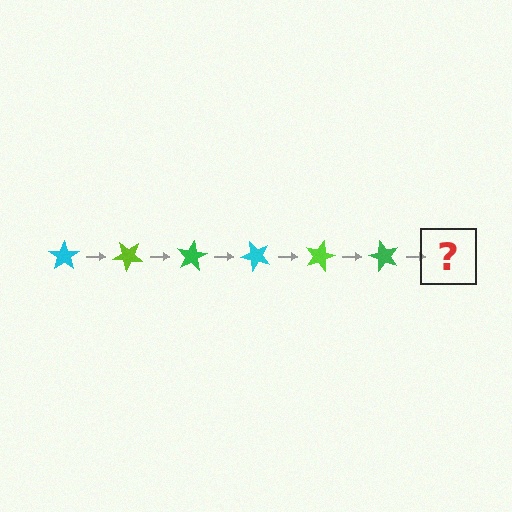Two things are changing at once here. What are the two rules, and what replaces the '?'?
The two rules are that it rotates 40 degrees each step and the color cycles through cyan, lime, and green. The '?' should be a cyan star, rotated 240 degrees from the start.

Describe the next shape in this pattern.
It should be a cyan star, rotated 240 degrees from the start.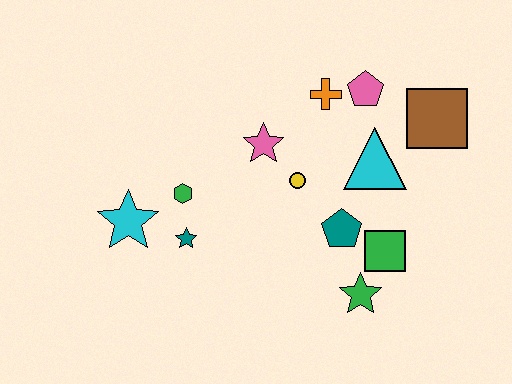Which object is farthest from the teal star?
The brown square is farthest from the teal star.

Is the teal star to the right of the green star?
No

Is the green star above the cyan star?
No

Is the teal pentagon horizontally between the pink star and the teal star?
No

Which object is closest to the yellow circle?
The pink star is closest to the yellow circle.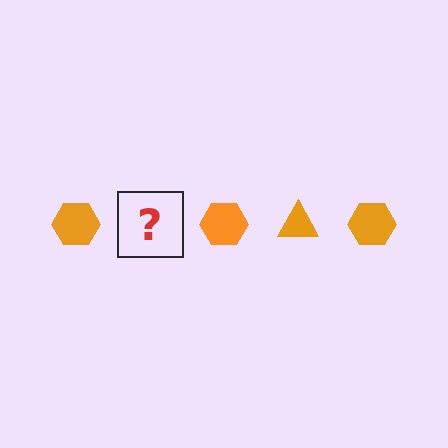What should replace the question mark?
The question mark should be replaced with an orange triangle.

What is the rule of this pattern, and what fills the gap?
The rule is that the pattern cycles through hexagon, triangle shapes in orange. The gap should be filled with an orange triangle.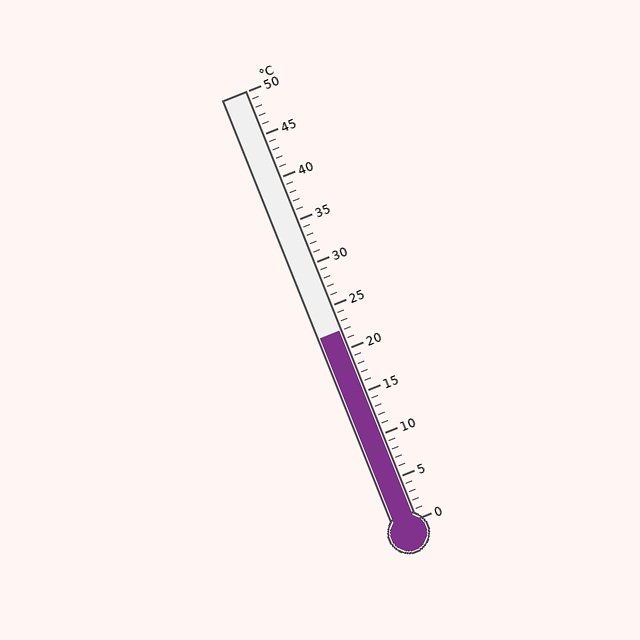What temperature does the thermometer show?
The thermometer shows approximately 22°C.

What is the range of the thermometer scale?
The thermometer scale ranges from 0°C to 50°C.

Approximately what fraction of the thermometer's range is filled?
The thermometer is filled to approximately 45% of its range.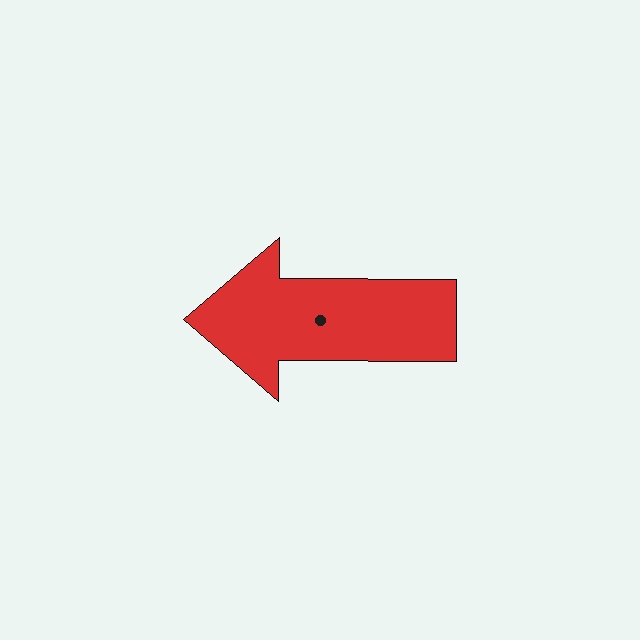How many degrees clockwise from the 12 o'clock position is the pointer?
Approximately 270 degrees.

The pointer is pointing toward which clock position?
Roughly 9 o'clock.